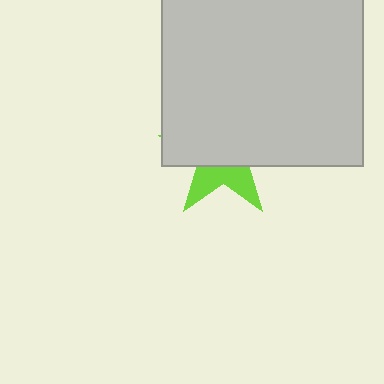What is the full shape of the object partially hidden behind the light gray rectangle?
The partially hidden object is a lime star.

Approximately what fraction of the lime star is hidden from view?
Roughly 66% of the lime star is hidden behind the light gray rectangle.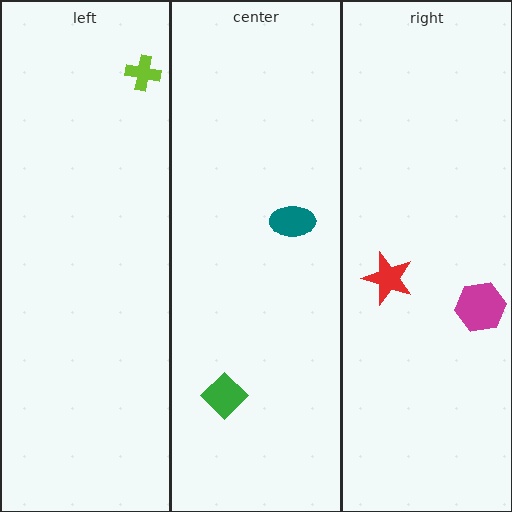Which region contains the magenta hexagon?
The right region.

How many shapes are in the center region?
2.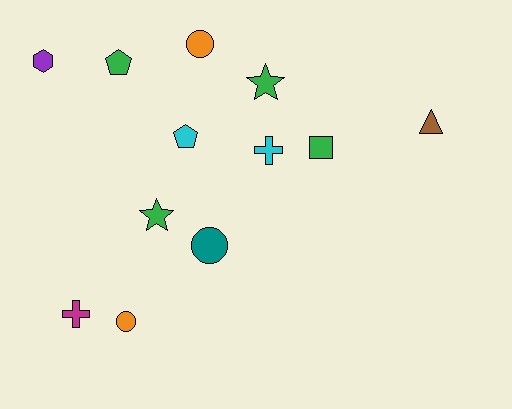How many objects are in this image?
There are 12 objects.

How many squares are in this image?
There is 1 square.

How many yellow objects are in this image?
There are no yellow objects.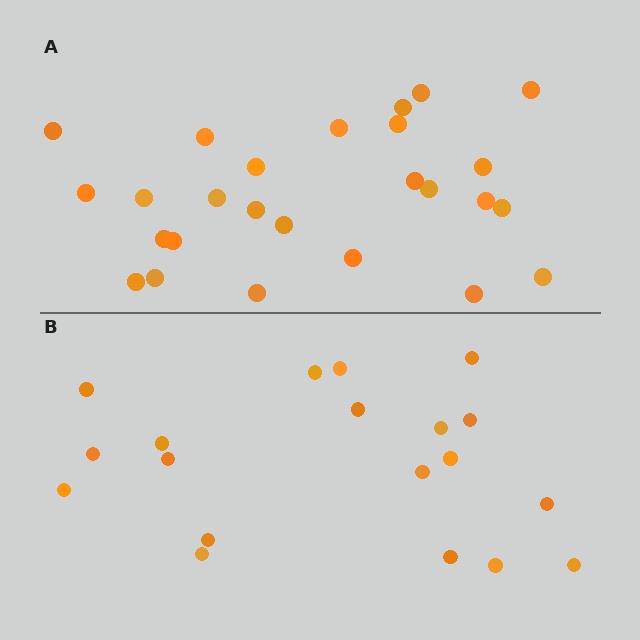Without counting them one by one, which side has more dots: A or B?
Region A (the top region) has more dots.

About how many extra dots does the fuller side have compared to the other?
Region A has roughly 8 or so more dots than region B.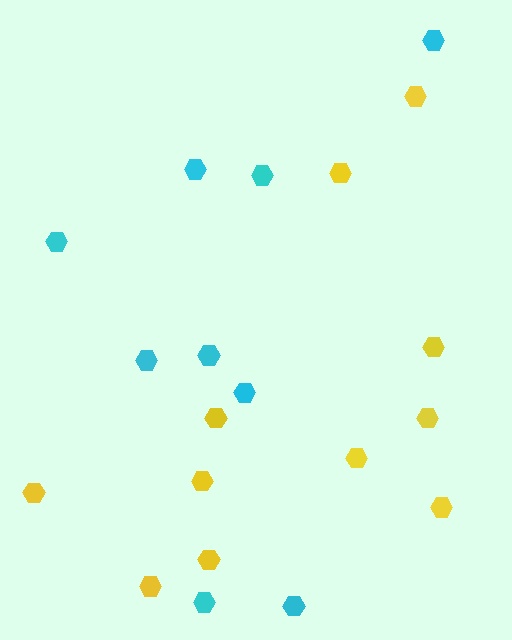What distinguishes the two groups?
There are 2 groups: one group of cyan hexagons (9) and one group of yellow hexagons (11).